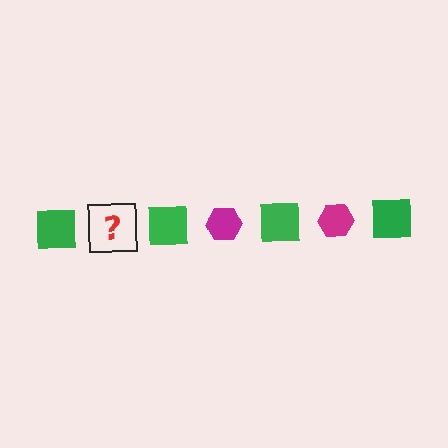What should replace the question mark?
The question mark should be replaced with a magenta hexagon.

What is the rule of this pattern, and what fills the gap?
The rule is that the pattern alternates between green square and magenta hexagon. The gap should be filled with a magenta hexagon.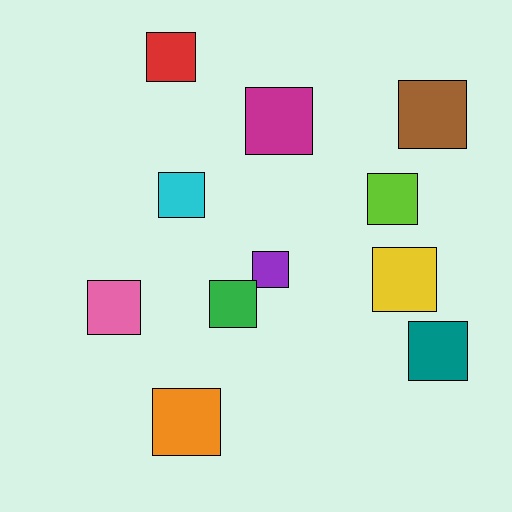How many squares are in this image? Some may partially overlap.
There are 11 squares.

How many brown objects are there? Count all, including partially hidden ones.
There is 1 brown object.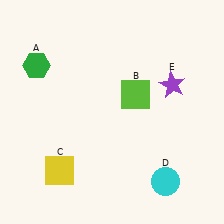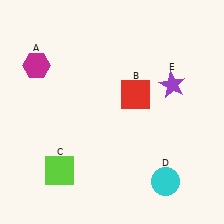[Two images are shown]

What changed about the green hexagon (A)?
In Image 1, A is green. In Image 2, it changed to magenta.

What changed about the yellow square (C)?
In Image 1, C is yellow. In Image 2, it changed to lime.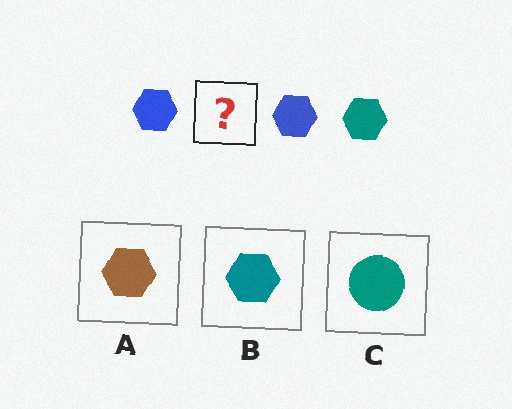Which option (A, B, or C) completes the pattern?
B.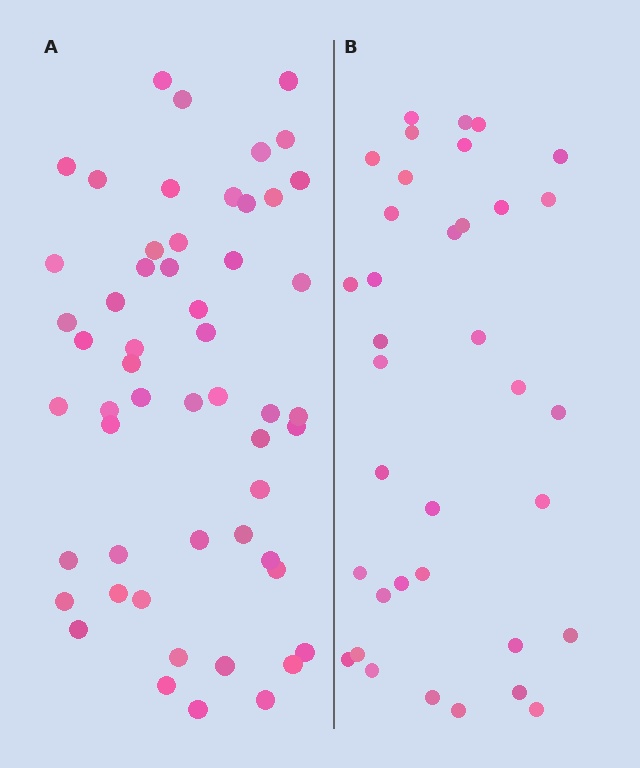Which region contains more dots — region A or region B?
Region A (the left region) has more dots.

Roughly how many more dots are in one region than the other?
Region A has approximately 20 more dots than region B.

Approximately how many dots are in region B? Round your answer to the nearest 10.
About 40 dots. (The exact count is 36, which rounds to 40.)